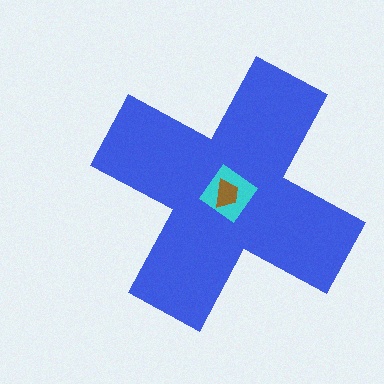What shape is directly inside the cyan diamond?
The brown trapezoid.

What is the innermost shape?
The brown trapezoid.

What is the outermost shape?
The blue cross.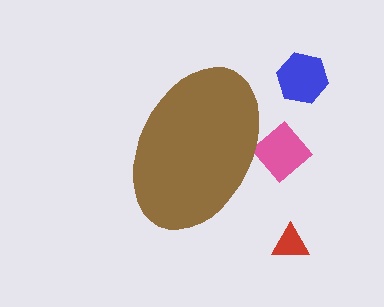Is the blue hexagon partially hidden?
No, the blue hexagon is fully visible.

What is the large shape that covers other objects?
A brown ellipse.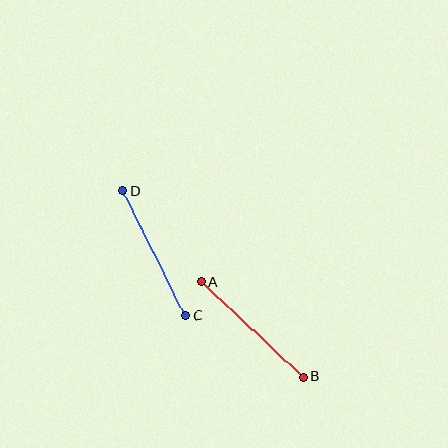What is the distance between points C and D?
The distance is approximately 139 pixels.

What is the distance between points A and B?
The distance is approximately 140 pixels.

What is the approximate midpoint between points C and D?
The midpoint is at approximately (154, 253) pixels.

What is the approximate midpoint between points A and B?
The midpoint is at approximately (252, 329) pixels.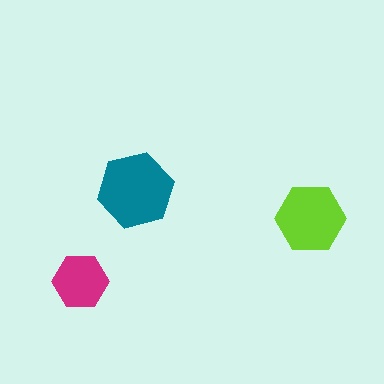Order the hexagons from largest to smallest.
the teal one, the lime one, the magenta one.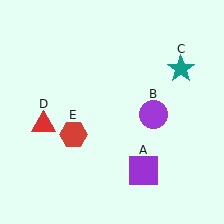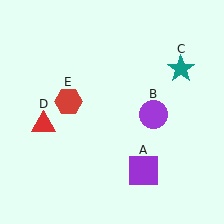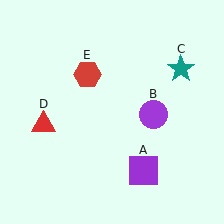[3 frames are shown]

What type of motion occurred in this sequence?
The red hexagon (object E) rotated clockwise around the center of the scene.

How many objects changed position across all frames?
1 object changed position: red hexagon (object E).